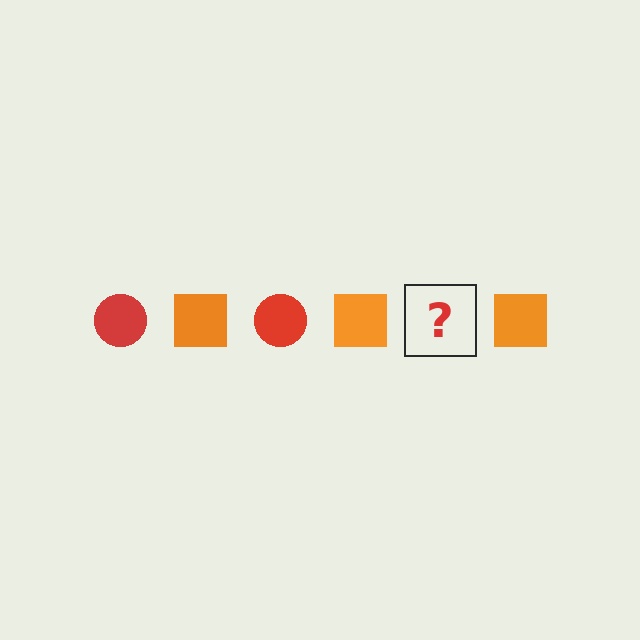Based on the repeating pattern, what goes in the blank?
The blank should be a red circle.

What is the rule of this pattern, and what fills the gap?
The rule is that the pattern alternates between red circle and orange square. The gap should be filled with a red circle.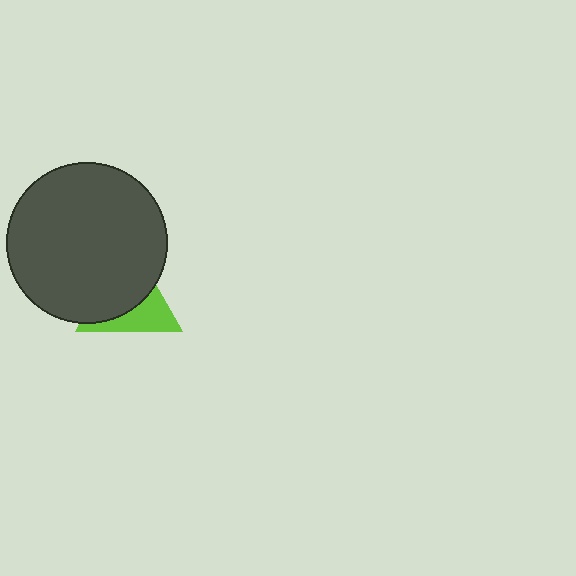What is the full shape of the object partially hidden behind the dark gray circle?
The partially hidden object is a lime triangle.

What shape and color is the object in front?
The object in front is a dark gray circle.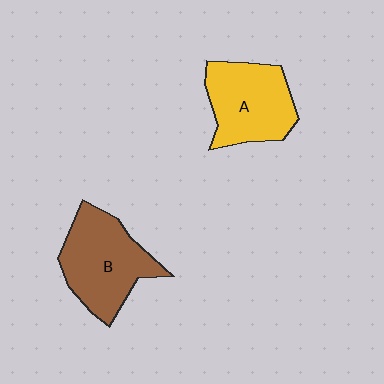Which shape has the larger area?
Shape B (brown).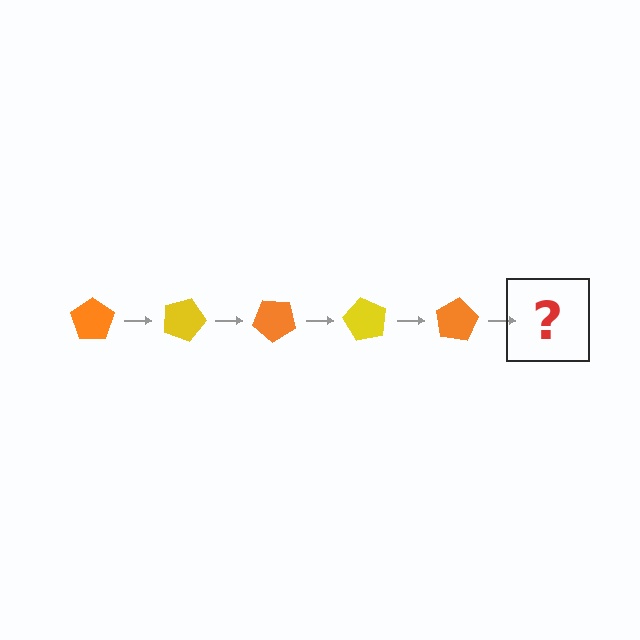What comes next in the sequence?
The next element should be a yellow pentagon, rotated 100 degrees from the start.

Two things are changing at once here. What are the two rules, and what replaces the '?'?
The two rules are that it rotates 20 degrees each step and the color cycles through orange and yellow. The '?' should be a yellow pentagon, rotated 100 degrees from the start.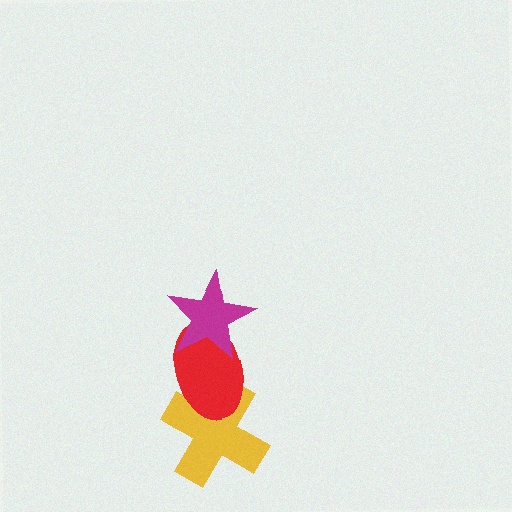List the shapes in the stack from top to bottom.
From top to bottom: the magenta star, the red ellipse, the yellow cross.